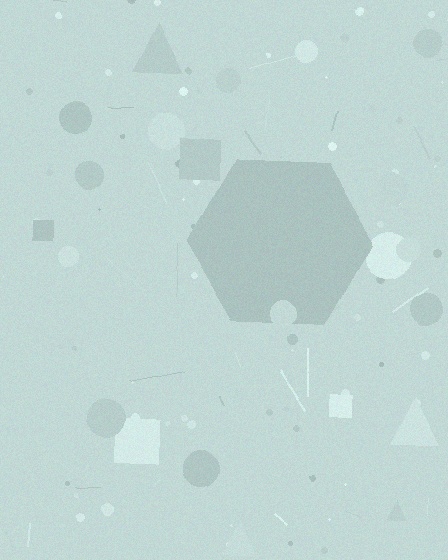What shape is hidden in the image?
A hexagon is hidden in the image.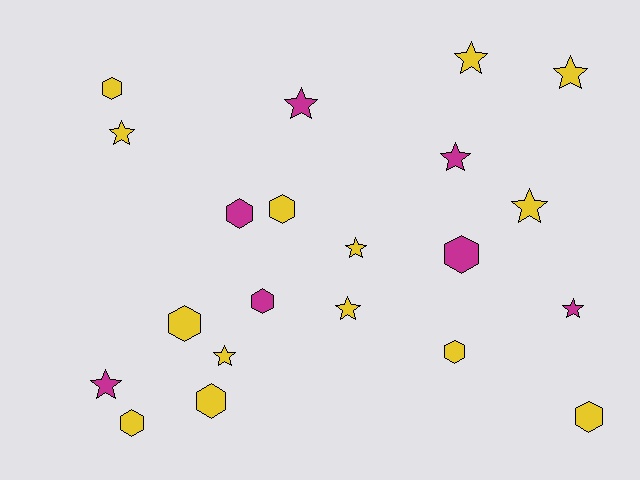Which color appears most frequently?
Yellow, with 14 objects.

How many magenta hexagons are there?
There are 3 magenta hexagons.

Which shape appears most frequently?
Star, with 11 objects.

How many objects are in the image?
There are 21 objects.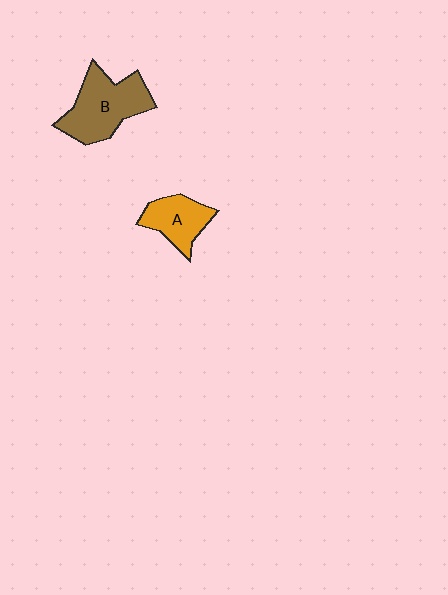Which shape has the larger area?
Shape B (brown).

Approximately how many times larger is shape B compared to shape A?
Approximately 1.6 times.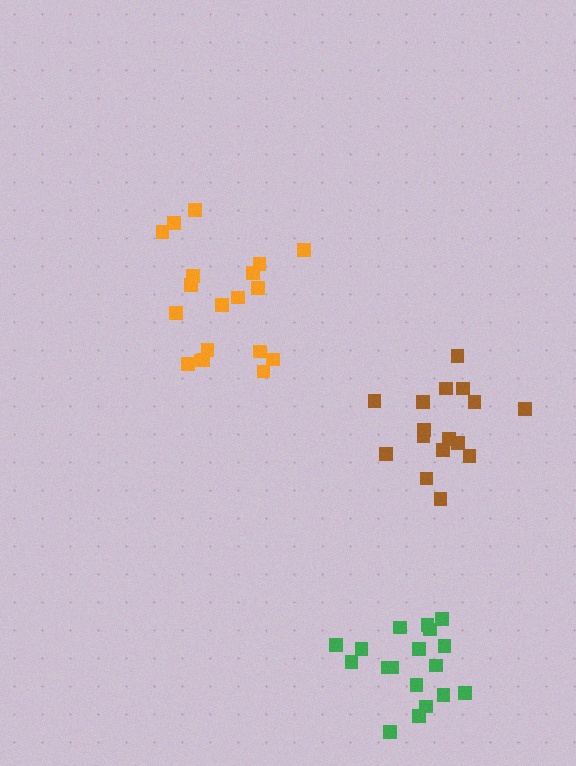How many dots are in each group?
Group 1: 19 dots, Group 2: 18 dots, Group 3: 16 dots (53 total).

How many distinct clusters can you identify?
There are 3 distinct clusters.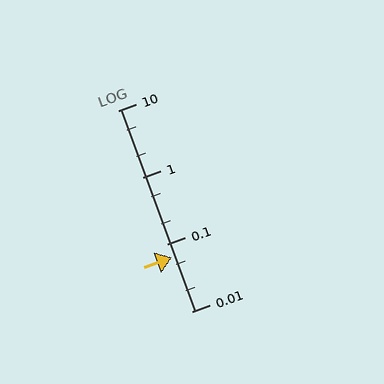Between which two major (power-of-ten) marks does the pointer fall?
The pointer is between 0.01 and 0.1.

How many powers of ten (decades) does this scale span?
The scale spans 3 decades, from 0.01 to 10.